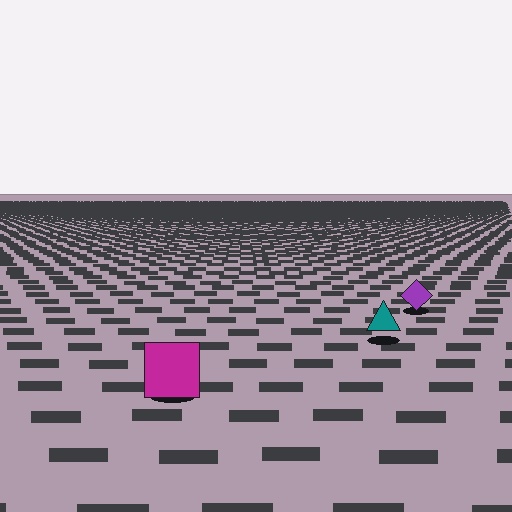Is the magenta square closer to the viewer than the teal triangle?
Yes. The magenta square is closer — you can tell from the texture gradient: the ground texture is coarser near it.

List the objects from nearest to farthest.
From nearest to farthest: the magenta square, the teal triangle, the purple diamond.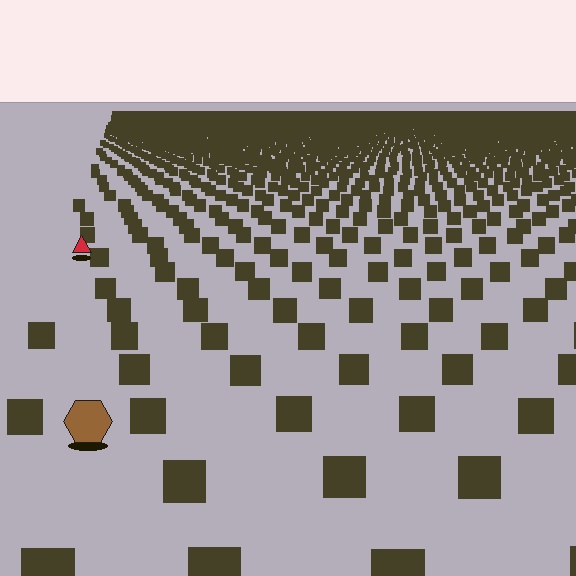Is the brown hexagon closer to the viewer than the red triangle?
Yes. The brown hexagon is closer — you can tell from the texture gradient: the ground texture is coarser near it.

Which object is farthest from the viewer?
The red triangle is farthest from the viewer. It appears smaller and the ground texture around it is denser.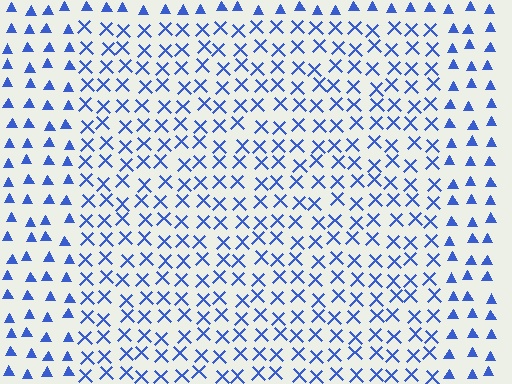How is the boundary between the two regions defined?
The boundary is defined by a change in element shape: X marks inside vs. triangles outside. All elements share the same color and spacing.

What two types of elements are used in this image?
The image uses X marks inside the rectangle region and triangles outside it.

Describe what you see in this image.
The image is filled with small blue elements arranged in a uniform grid. A rectangle-shaped region contains X marks, while the surrounding area contains triangles. The boundary is defined purely by the change in element shape.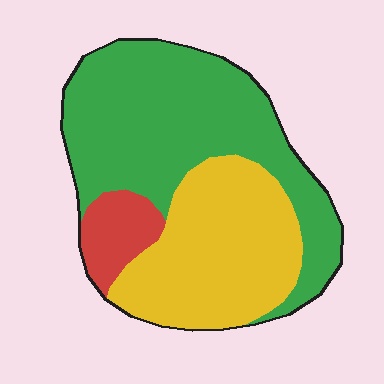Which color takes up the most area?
Green, at roughly 55%.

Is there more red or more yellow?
Yellow.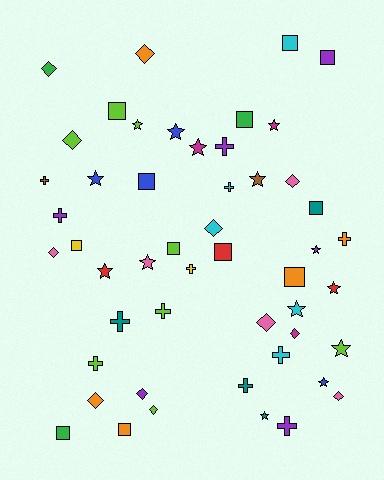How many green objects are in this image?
There are 3 green objects.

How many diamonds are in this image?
There are 12 diamonds.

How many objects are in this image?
There are 50 objects.